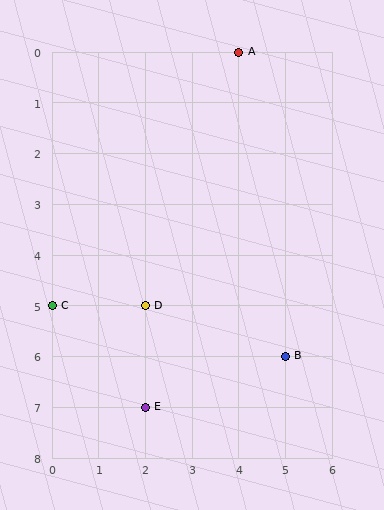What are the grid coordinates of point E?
Point E is at grid coordinates (2, 7).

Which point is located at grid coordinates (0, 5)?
Point C is at (0, 5).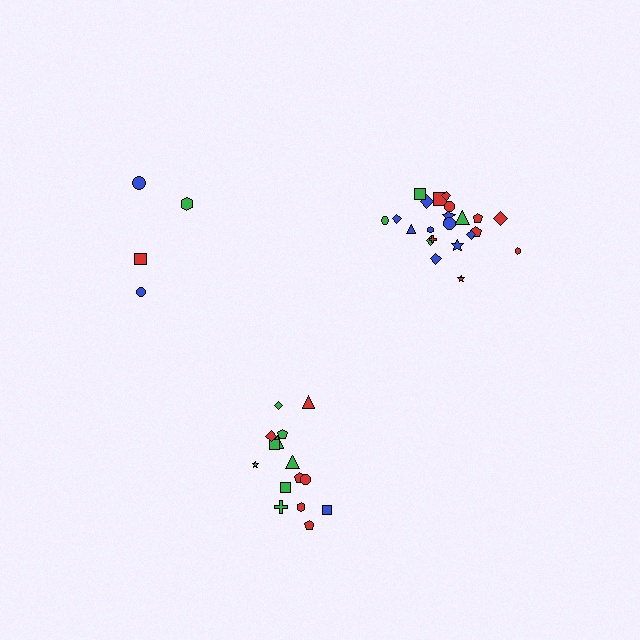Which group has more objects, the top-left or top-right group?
The top-right group.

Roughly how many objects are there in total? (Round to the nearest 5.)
Roughly 40 objects in total.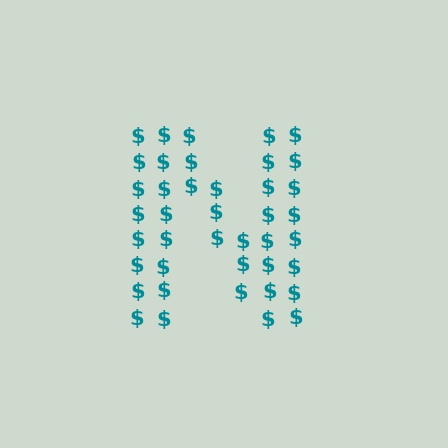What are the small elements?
The small elements are dollar signs.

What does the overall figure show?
The overall figure shows the letter N.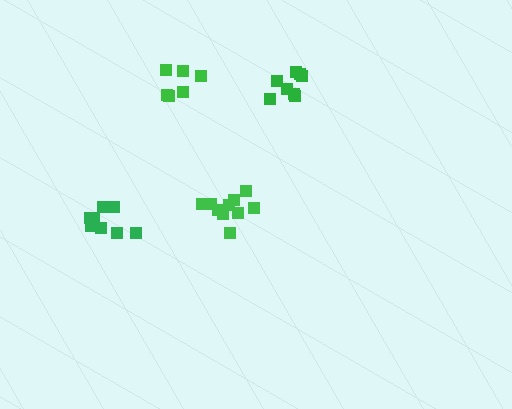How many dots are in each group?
Group 1: 8 dots, Group 2: 8 dots, Group 3: 10 dots, Group 4: 6 dots (32 total).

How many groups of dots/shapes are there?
There are 4 groups.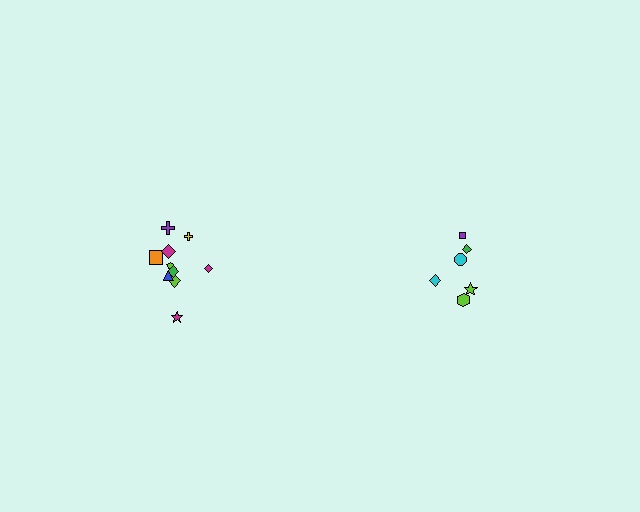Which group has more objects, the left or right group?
The left group.